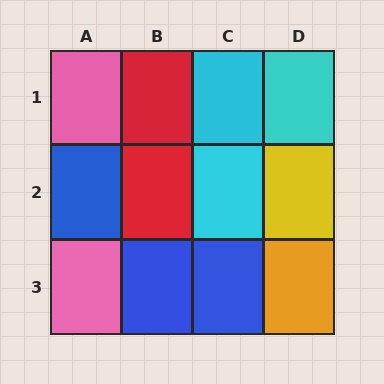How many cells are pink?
2 cells are pink.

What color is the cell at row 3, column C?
Blue.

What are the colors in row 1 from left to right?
Pink, red, cyan, cyan.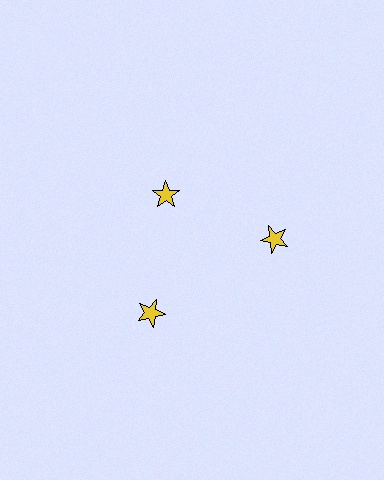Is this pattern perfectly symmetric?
No. The 3 yellow stars are arranged in a ring, but one element near the 11 o'clock position is pulled inward toward the center, breaking the 3-fold rotational symmetry.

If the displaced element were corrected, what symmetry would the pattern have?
It would have 3-fold rotational symmetry — the pattern would map onto itself every 120 degrees.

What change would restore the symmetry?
The symmetry would be restored by moving it outward, back onto the ring so that all 3 stars sit at equal angles and equal distance from the center.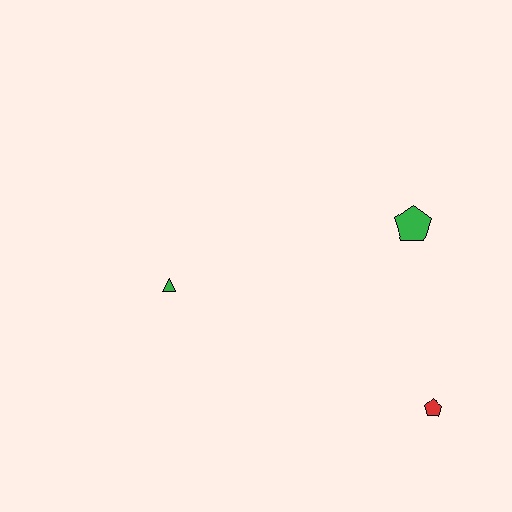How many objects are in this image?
There are 3 objects.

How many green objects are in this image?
There are 2 green objects.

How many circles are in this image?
There are no circles.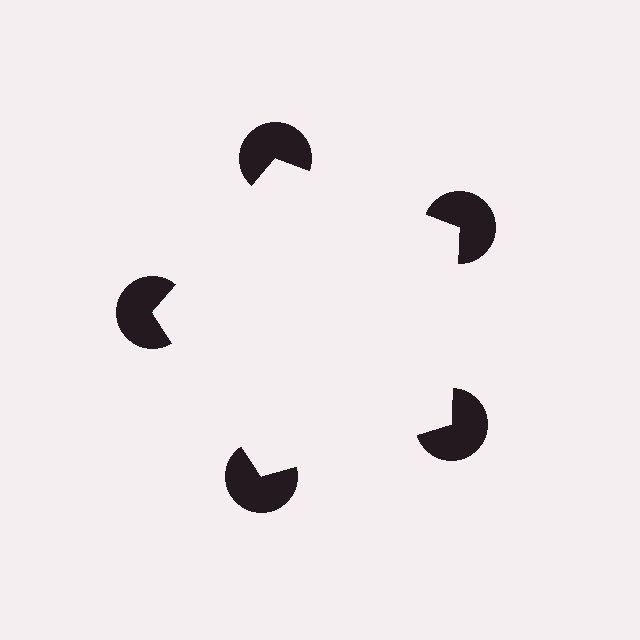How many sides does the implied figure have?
5 sides.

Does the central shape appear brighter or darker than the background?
It typically appears slightly brighter than the background, even though no actual brightness change is drawn.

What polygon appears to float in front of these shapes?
An illusory pentagon — its edges are inferred from the aligned wedge cuts in the pac-man discs, not physically drawn.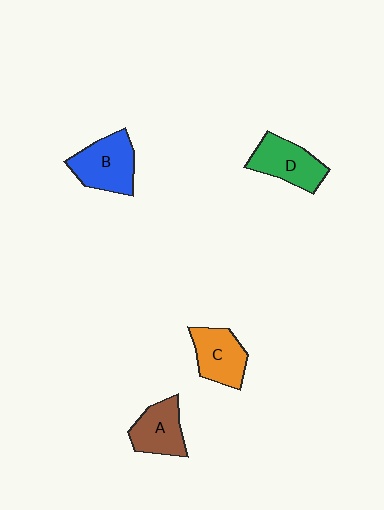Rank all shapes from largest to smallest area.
From largest to smallest: B (blue), D (green), C (orange), A (brown).